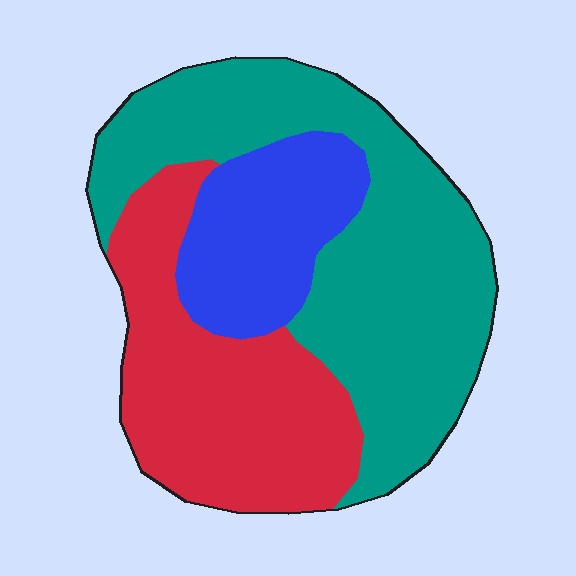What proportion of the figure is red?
Red covers around 35% of the figure.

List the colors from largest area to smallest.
From largest to smallest: teal, red, blue.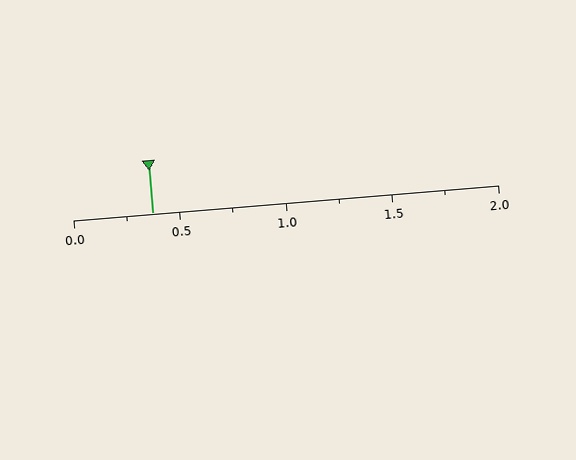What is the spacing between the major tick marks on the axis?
The major ticks are spaced 0.5 apart.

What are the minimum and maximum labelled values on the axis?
The axis runs from 0.0 to 2.0.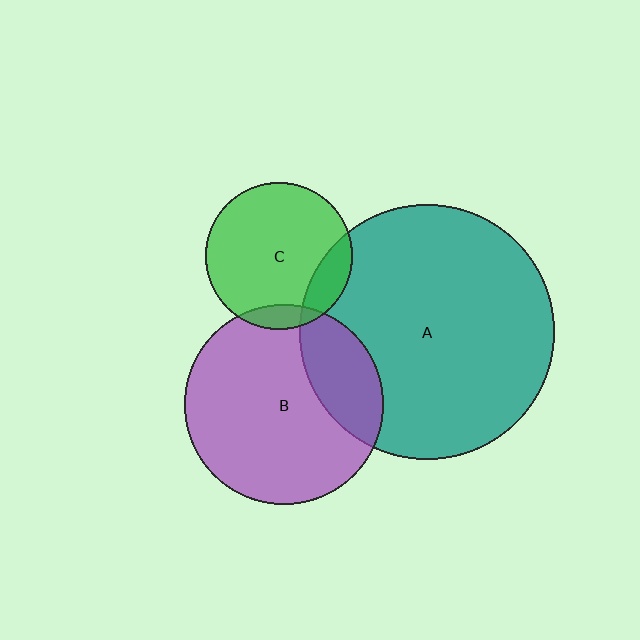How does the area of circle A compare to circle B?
Approximately 1.6 times.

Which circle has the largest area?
Circle A (teal).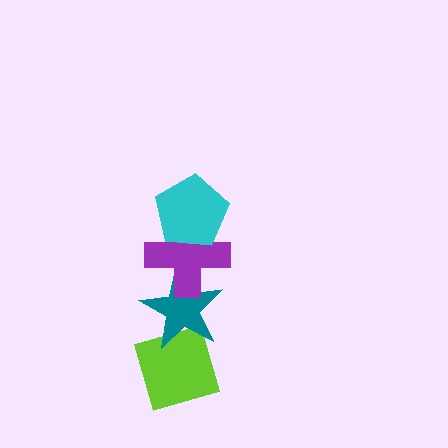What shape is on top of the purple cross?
The cyan pentagon is on top of the purple cross.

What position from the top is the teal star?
The teal star is 3rd from the top.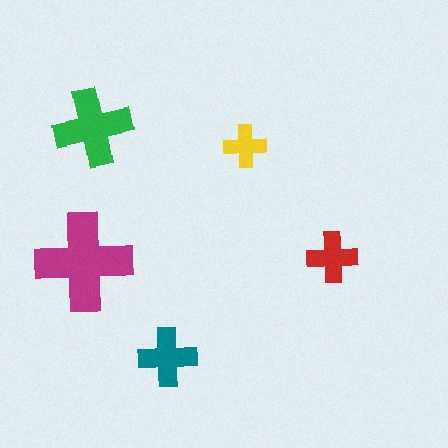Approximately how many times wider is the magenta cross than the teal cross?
About 1.5 times wider.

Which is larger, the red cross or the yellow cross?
The red one.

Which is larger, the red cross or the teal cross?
The teal one.